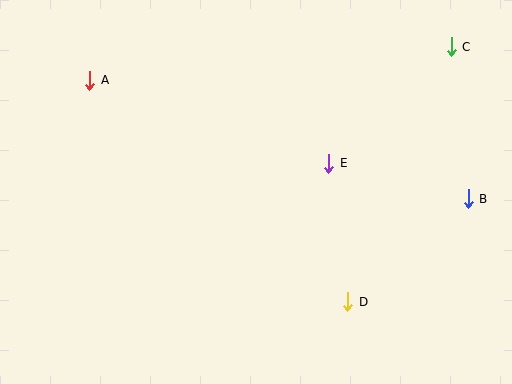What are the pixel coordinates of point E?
Point E is at (329, 163).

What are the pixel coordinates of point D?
Point D is at (348, 302).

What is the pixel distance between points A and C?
The distance between A and C is 363 pixels.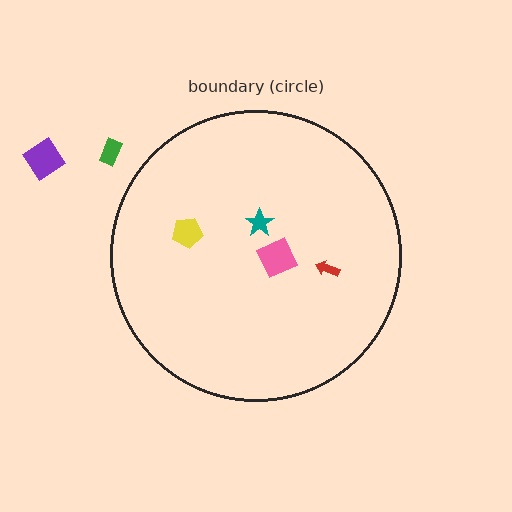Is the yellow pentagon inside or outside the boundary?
Inside.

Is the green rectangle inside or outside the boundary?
Outside.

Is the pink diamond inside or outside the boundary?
Inside.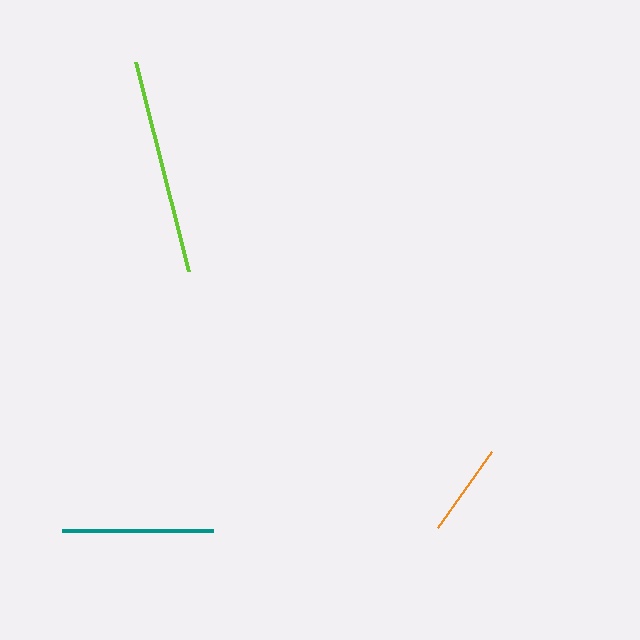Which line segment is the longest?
The lime line is the longest at approximately 216 pixels.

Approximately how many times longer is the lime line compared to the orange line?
The lime line is approximately 2.3 times the length of the orange line.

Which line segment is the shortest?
The orange line is the shortest at approximately 94 pixels.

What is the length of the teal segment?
The teal segment is approximately 151 pixels long.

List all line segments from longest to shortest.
From longest to shortest: lime, teal, orange.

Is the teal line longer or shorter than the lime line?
The lime line is longer than the teal line.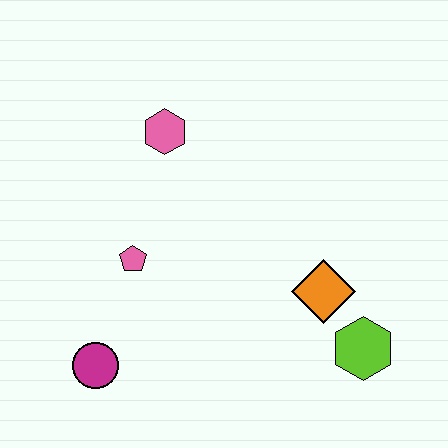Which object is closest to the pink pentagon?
The magenta circle is closest to the pink pentagon.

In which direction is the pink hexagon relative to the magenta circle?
The pink hexagon is above the magenta circle.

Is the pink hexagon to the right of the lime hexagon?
No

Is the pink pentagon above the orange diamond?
Yes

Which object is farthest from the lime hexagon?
The pink hexagon is farthest from the lime hexagon.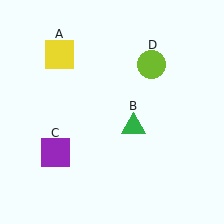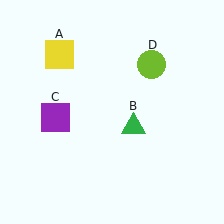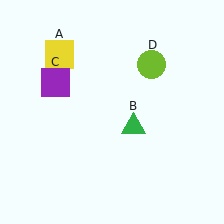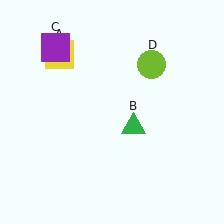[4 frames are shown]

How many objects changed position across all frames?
1 object changed position: purple square (object C).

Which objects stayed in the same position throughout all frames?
Yellow square (object A) and green triangle (object B) and lime circle (object D) remained stationary.